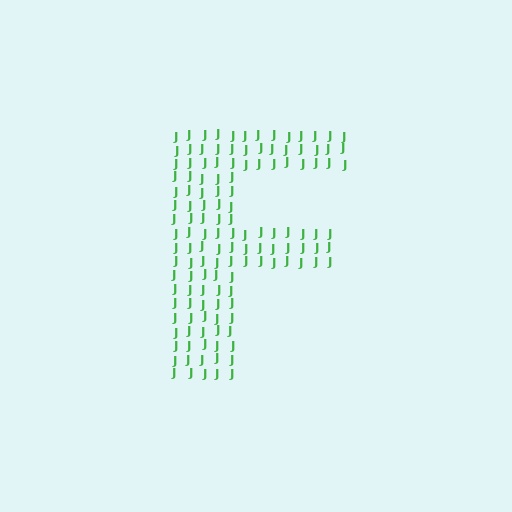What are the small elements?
The small elements are letter J's.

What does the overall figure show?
The overall figure shows the letter F.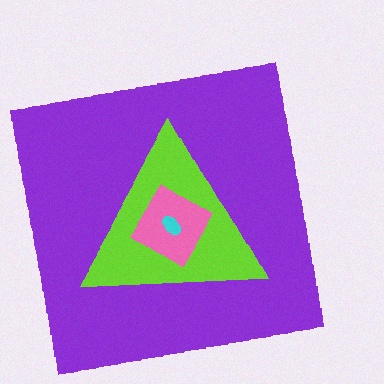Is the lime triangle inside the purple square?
Yes.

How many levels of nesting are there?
4.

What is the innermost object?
The cyan ellipse.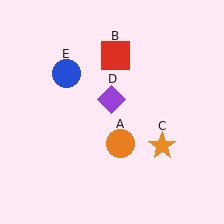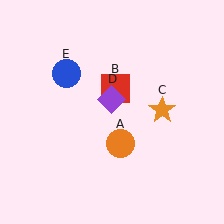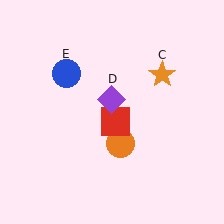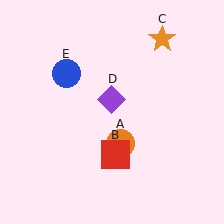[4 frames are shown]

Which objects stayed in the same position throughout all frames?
Orange circle (object A) and purple diamond (object D) and blue circle (object E) remained stationary.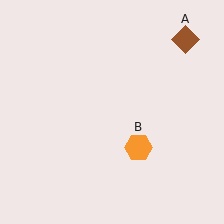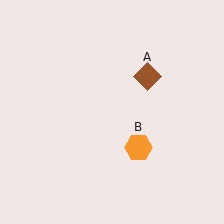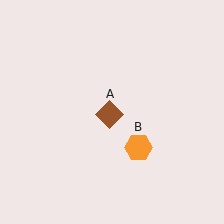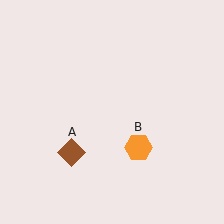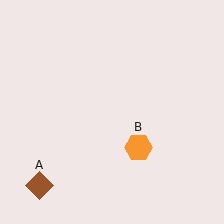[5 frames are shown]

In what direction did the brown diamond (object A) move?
The brown diamond (object A) moved down and to the left.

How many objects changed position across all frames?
1 object changed position: brown diamond (object A).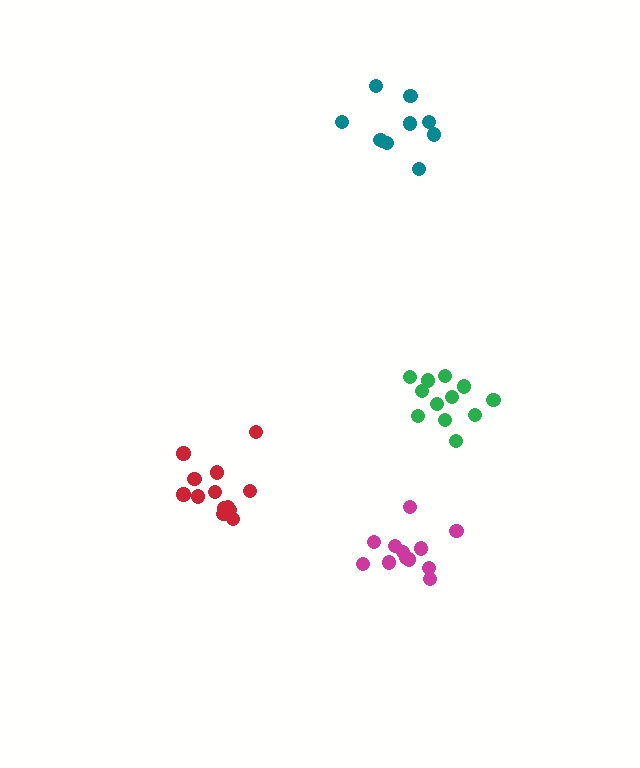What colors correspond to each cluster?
The clusters are colored: red, teal, green, magenta.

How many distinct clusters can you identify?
There are 4 distinct clusters.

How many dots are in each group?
Group 1: 13 dots, Group 2: 10 dots, Group 3: 12 dots, Group 4: 12 dots (47 total).